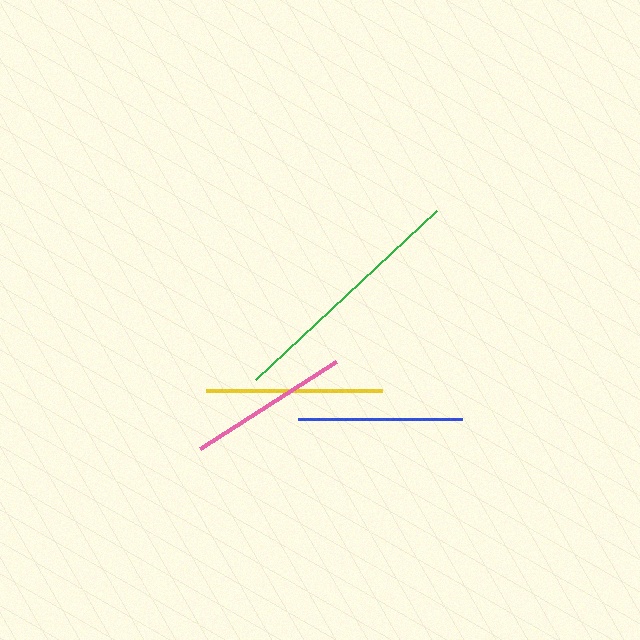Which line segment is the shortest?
The pink line is the shortest at approximately 161 pixels.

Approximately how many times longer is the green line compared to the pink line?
The green line is approximately 1.5 times the length of the pink line.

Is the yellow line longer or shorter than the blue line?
The yellow line is longer than the blue line.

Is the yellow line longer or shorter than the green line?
The green line is longer than the yellow line.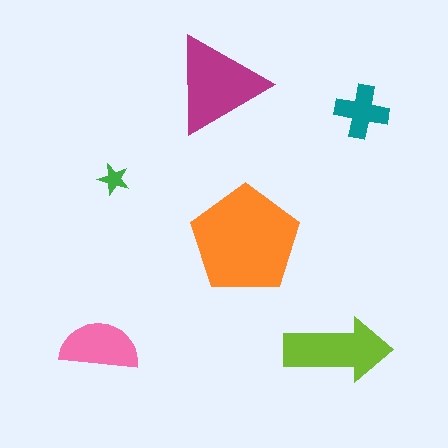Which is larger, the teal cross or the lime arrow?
The lime arrow.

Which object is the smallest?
The green star.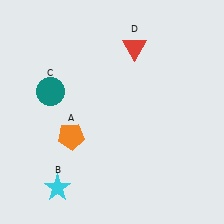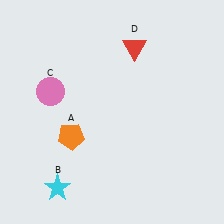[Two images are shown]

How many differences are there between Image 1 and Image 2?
There is 1 difference between the two images.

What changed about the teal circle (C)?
In Image 1, C is teal. In Image 2, it changed to pink.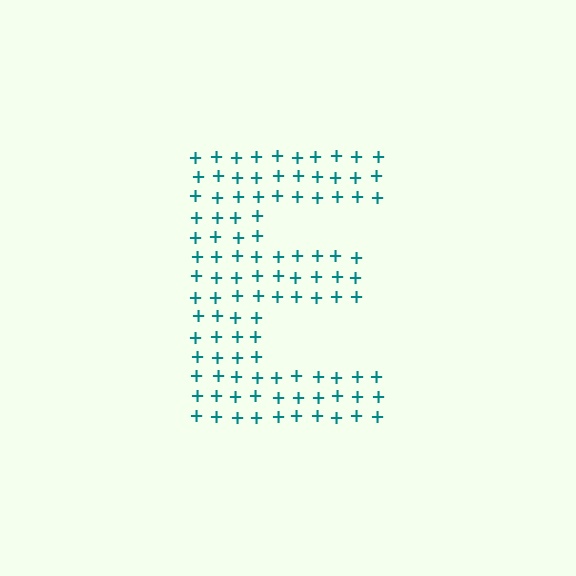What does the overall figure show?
The overall figure shows the letter E.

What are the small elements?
The small elements are plus signs.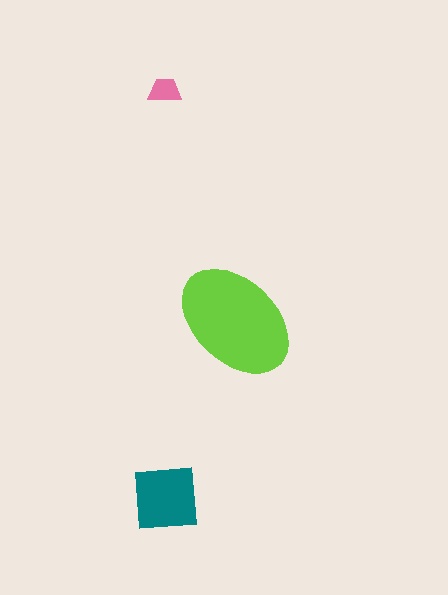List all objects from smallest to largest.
The pink trapezoid, the teal square, the lime ellipse.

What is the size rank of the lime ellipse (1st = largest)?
1st.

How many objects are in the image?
There are 3 objects in the image.